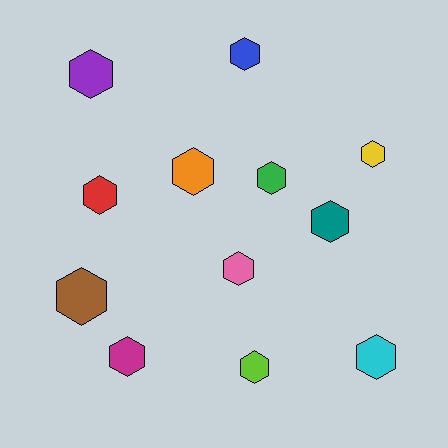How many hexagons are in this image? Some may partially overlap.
There are 12 hexagons.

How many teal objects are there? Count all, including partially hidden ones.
There is 1 teal object.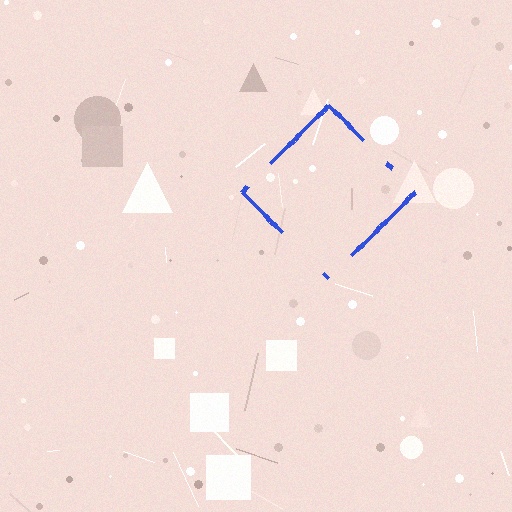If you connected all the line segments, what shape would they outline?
They would outline a diamond.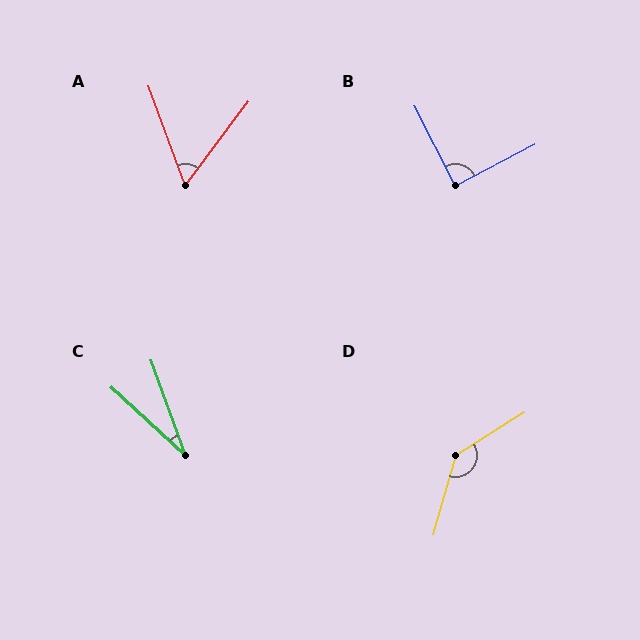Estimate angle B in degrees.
Approximately 89 degrees.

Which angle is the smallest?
C, at approximately 27 degrees.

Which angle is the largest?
D, at approximately 138 degrees.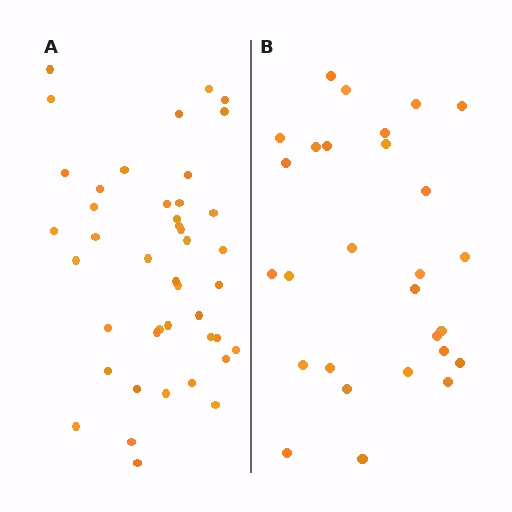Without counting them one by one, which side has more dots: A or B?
Region A (the left region) has more dots.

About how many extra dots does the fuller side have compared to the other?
Region A has approximately 15 more dots than region B.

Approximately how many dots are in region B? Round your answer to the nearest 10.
About 30 dots. (The exact count is 28, which rounds to 30.)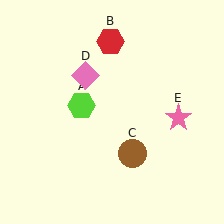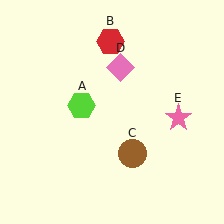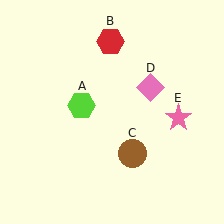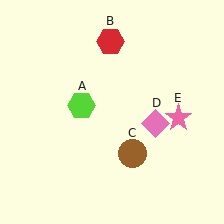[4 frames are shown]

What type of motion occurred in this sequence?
The pink diamond (object D) rotated clockwise around the center of the scene.